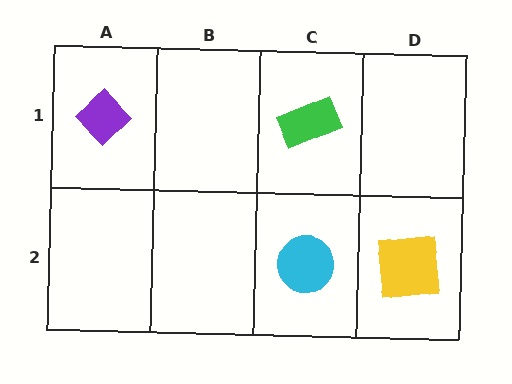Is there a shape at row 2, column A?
No, that cell is empty.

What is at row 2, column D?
A yellow square.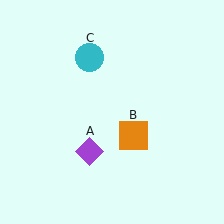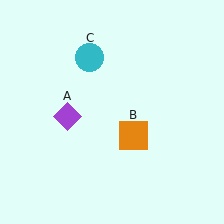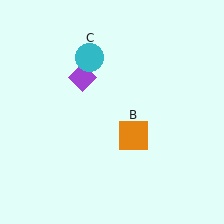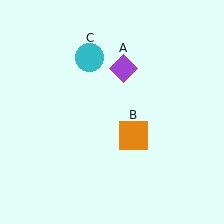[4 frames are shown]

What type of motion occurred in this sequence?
The purple diamond (object A) rotated clockwise around the center of the scene.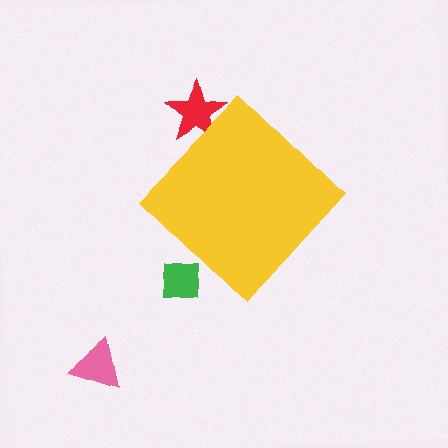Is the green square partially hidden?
Yes, the green square is partially hidden behind the yellow diamond.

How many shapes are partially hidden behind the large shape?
2 shapes are partially hidden.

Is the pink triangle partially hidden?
No, the pink triangle is fully visible.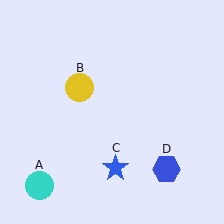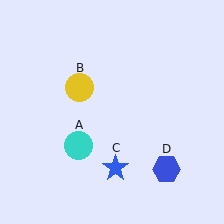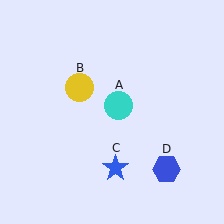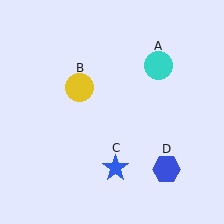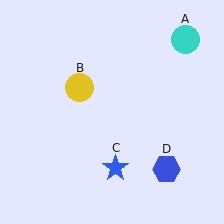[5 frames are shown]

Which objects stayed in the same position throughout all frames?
Yellow circle (object B) and blue star (object C) and blue hexagon (object D) remained stationary.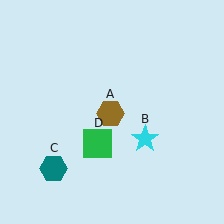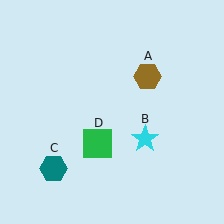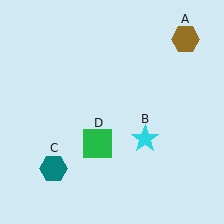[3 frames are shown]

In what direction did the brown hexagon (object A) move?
The brown hexagon (object A) moved up and to the right.